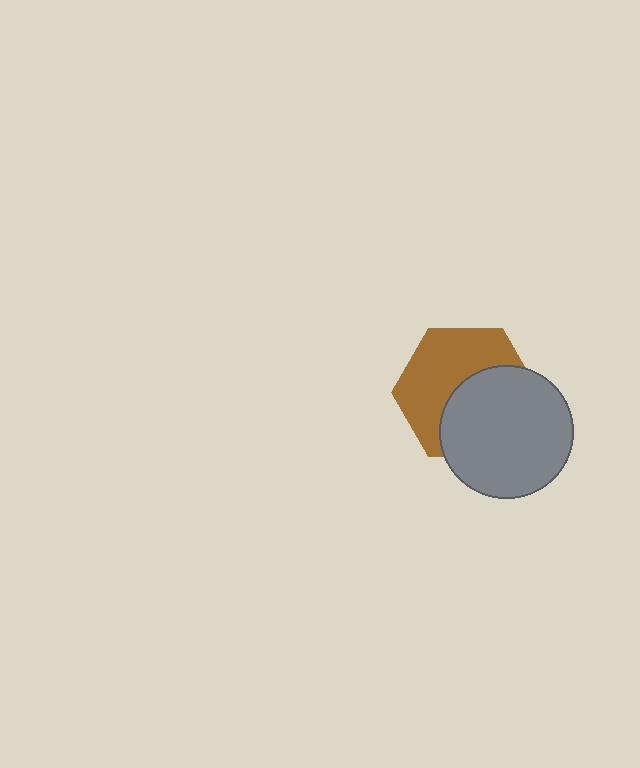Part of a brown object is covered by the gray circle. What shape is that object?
It is a hexagon.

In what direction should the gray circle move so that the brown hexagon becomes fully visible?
The gray circle should move toward the lower-right. That is the shortest direction to clear the overlap and leave the brown hexagon fully visible.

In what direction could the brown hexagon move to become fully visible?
The brown hexagon could move toward the upper-left. That would shift it out from behind the gray circle entirely.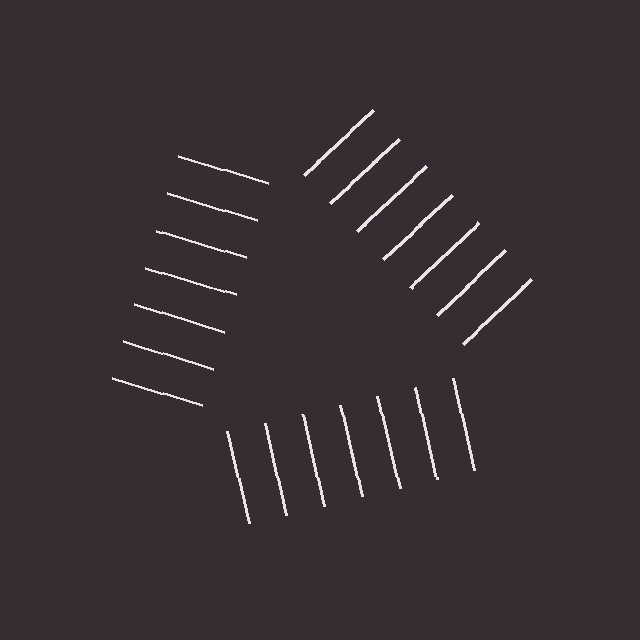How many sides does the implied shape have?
3 sides — the line-ends trace a triangle.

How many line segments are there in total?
21 — 7 along each of the 3 edges.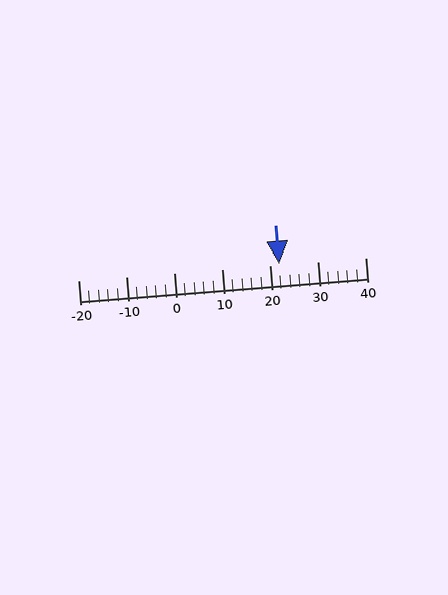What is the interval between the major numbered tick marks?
The major tick marks are spaced 10 units apart.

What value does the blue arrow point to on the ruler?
The blue arrow points to approximately 22.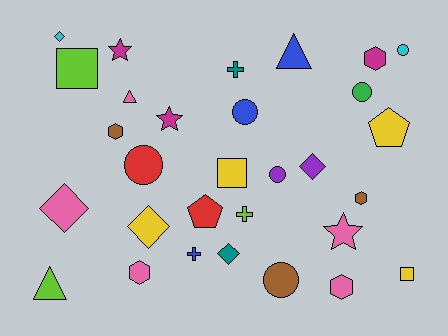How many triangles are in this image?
There are 3 triangles.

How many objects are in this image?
There are 30 objects.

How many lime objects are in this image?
There are 3 lime objects.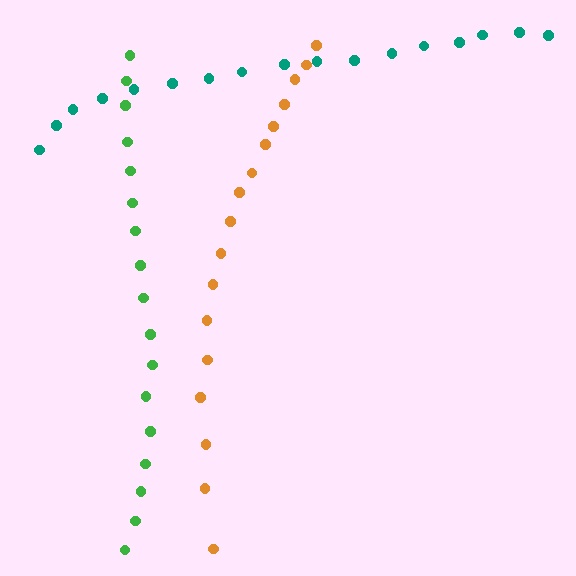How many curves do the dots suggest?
There are 3 distinct paths.